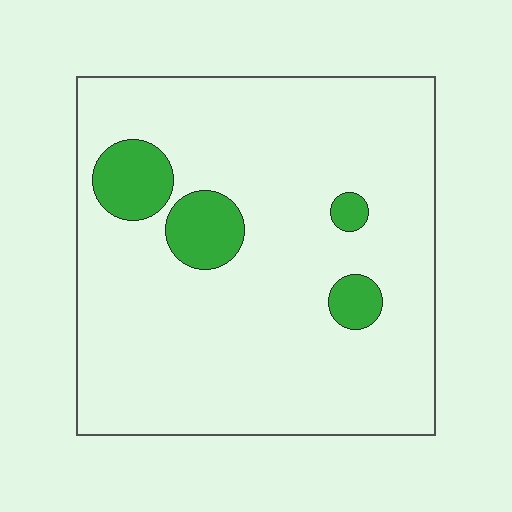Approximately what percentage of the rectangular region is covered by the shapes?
Approximately 10%.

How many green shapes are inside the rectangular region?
4.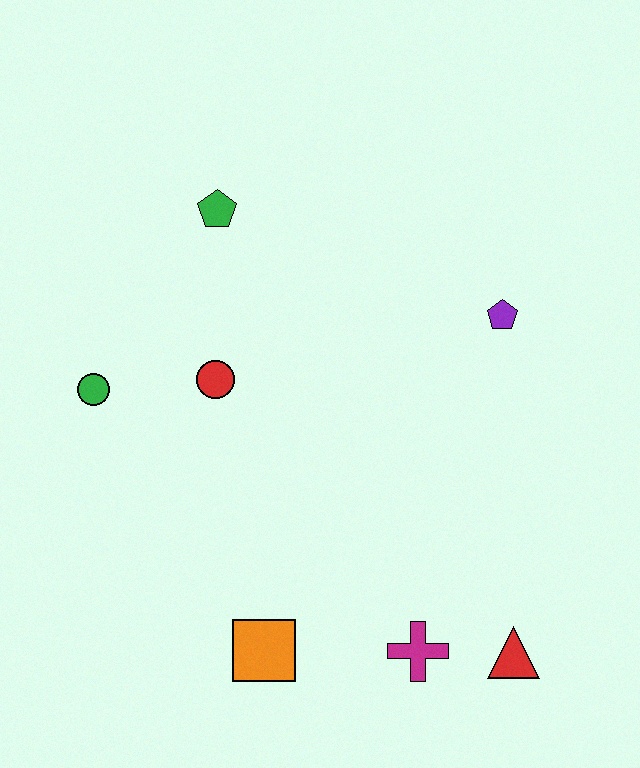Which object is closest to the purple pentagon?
The red circle is closest to the purple pentagon.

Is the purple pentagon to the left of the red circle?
No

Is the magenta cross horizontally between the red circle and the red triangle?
Yes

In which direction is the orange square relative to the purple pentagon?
The orange square is below the purple pentagon.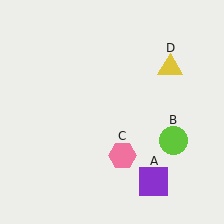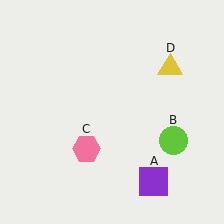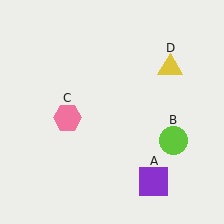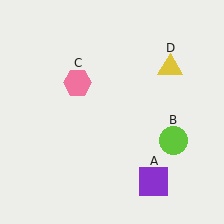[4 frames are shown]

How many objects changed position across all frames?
1 object changed position: pink hexagon (object C).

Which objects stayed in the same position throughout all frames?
Purple square (object A) and lime circle (object B) and yellow triangle (object D) remained stationary.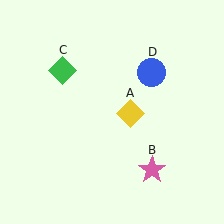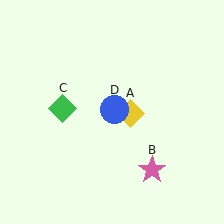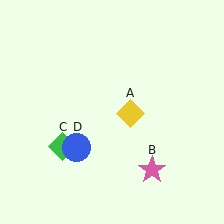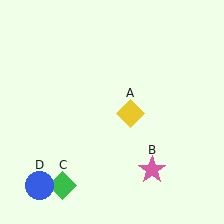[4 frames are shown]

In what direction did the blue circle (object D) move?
The blue circle (object D) moved down and to the left.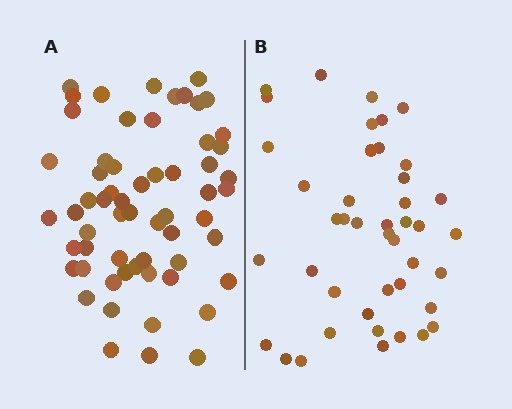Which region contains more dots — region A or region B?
Region A (the left region) has more dots.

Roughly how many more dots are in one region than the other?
Region A has approximately 15 more dots than region B.